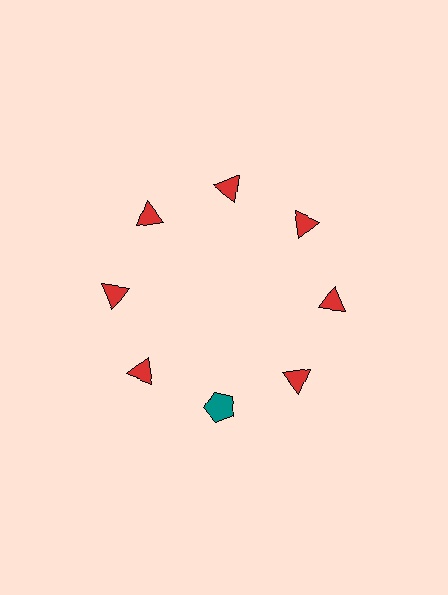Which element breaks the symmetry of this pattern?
The teal pentagon at roughly the 6 o'clock position breaks the symmetry. All other shapes are red triangles.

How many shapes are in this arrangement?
There are 8 shapes arranged in a ring pattern.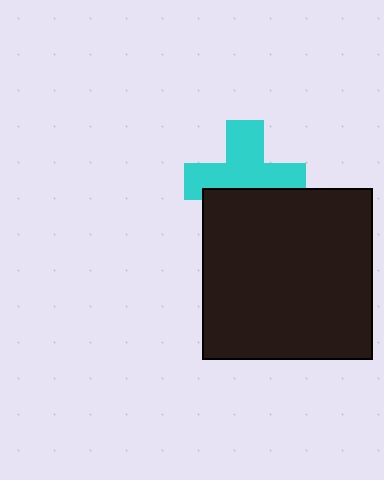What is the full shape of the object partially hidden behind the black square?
The partially hidden object is a cyan cross.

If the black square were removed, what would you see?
You would see the complete cyan cross.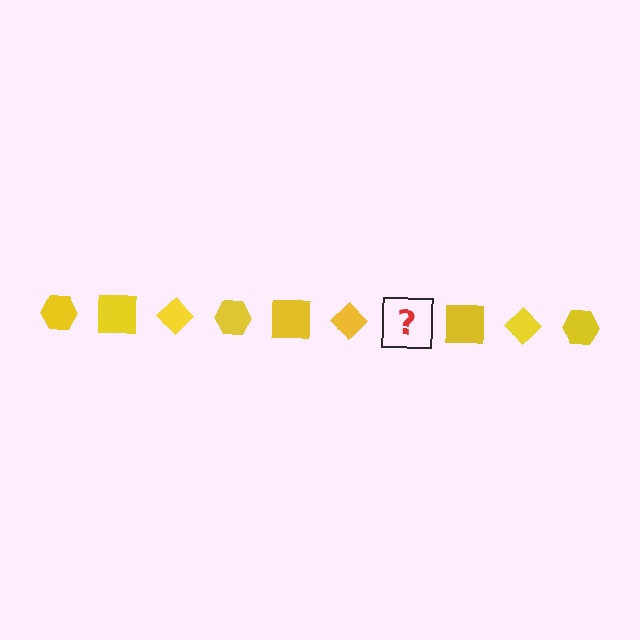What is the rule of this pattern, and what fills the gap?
The rule is that the pattern cycles through hexagon, square, diamond shapes in yellow. The gap should be filled with a yellow hexagon.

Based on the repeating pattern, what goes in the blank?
The blank should be a yellow hexagon.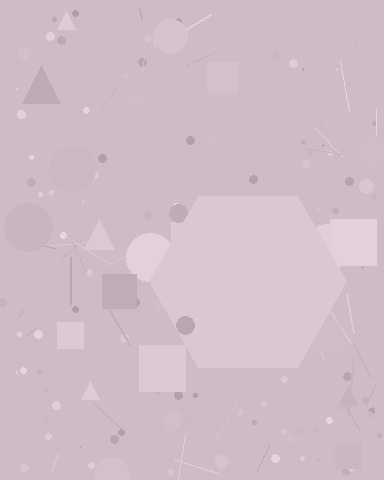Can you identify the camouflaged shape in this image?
The camouflaged shape is a hexagon.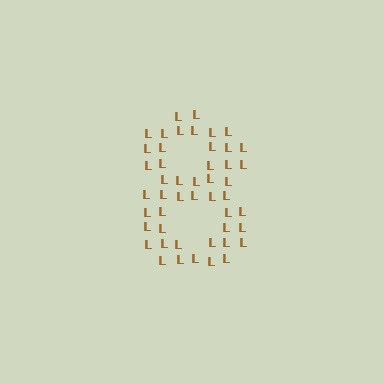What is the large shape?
The large shape is the digit 8.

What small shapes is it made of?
It is made of small letter L's.